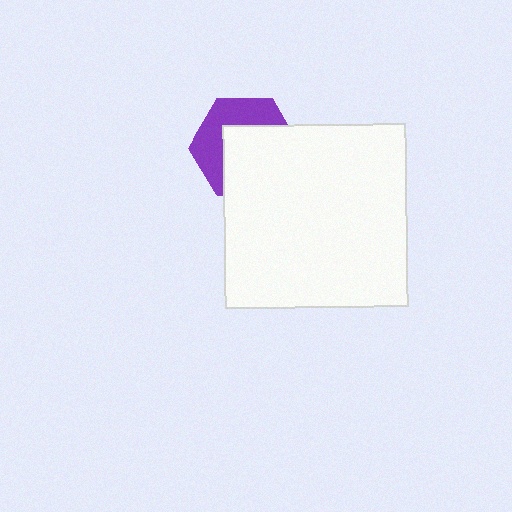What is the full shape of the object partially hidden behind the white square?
The partially hidden object is a purple hexagon.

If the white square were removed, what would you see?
You would see the complete purple hexagon.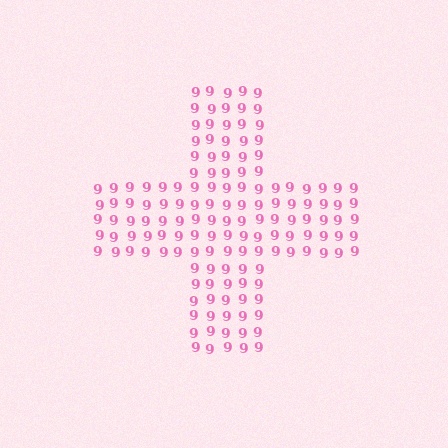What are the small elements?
The small elements are digit 9's.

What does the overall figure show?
The overall figure shows a cross.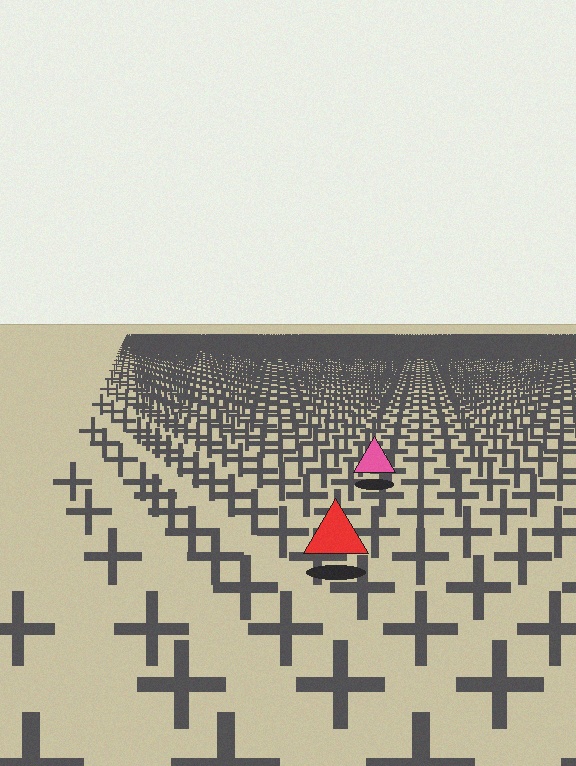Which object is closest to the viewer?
The red triangle is closest. The texture marks near it are larger and more spread out.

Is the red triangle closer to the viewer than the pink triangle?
Yes. The red triangle is closer — you can tell from the texture gradient: the ground texture is coarser near it.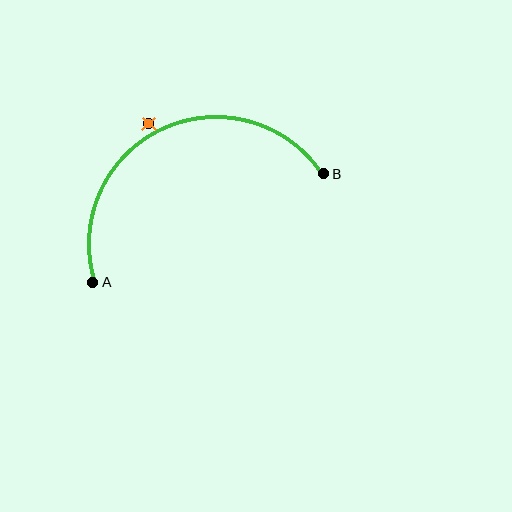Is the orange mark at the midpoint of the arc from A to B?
No — the orange mark does not lie on the arc at all. It sits slightly outside the curve.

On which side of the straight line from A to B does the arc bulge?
The arc bulges above the straight line connecting A and B.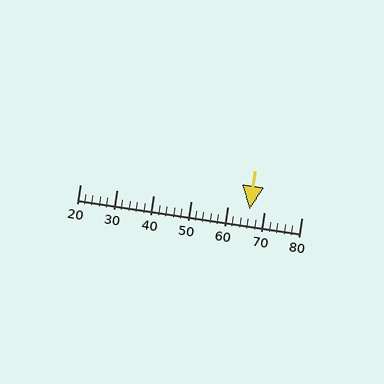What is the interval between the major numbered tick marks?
The major tick marks are spaced 10 units apart.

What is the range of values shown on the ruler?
The ruler shows values from 20 to 80.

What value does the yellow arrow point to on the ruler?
The yellow arrow points to approximately 66.